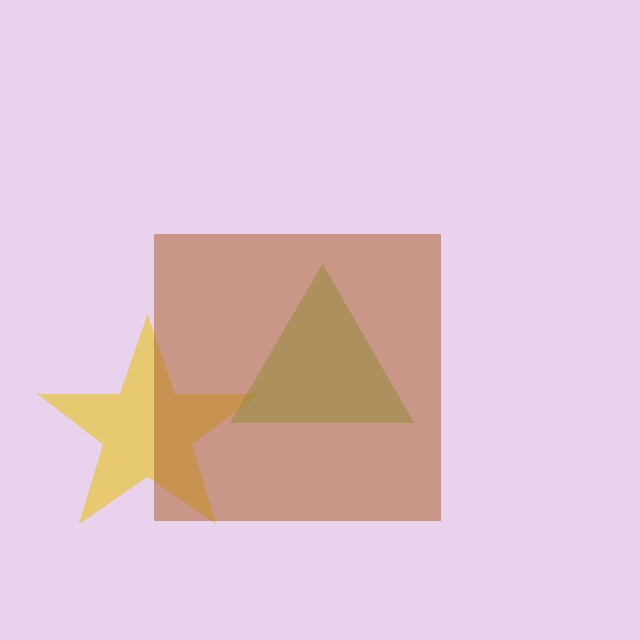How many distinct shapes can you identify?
There are 3 distinct shapes: a yellow star, a lime triangle, a brown square.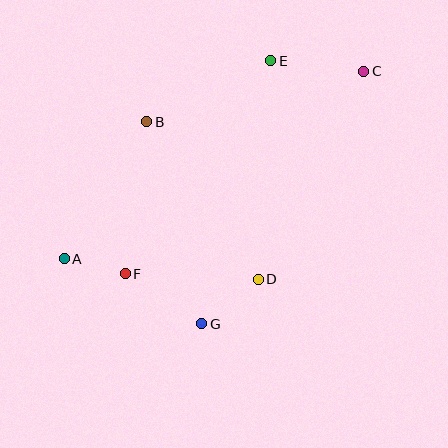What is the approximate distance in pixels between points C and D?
The distance between C and D is approximately 233 pixels.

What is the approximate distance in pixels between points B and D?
The distance between B and D is approximately 193 pixels.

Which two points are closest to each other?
Points A and F are closest to each other.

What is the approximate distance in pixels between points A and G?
The distance between A and G is approximately 152 pixels.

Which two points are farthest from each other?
Points A and C are farthest from each other.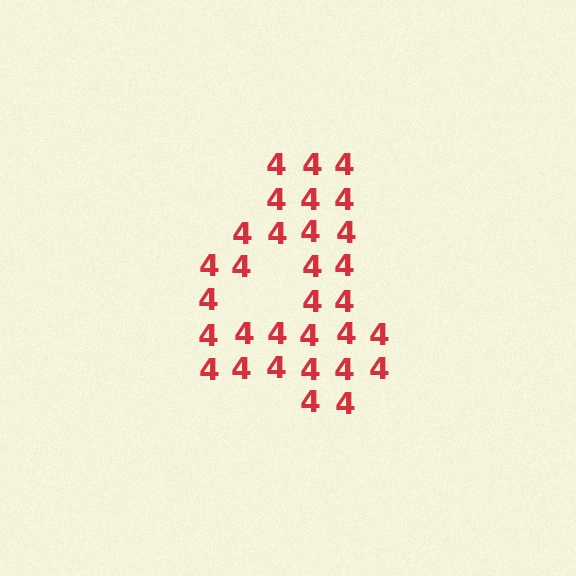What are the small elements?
The small elements are digit 4's.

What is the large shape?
The large shape is the digit 4.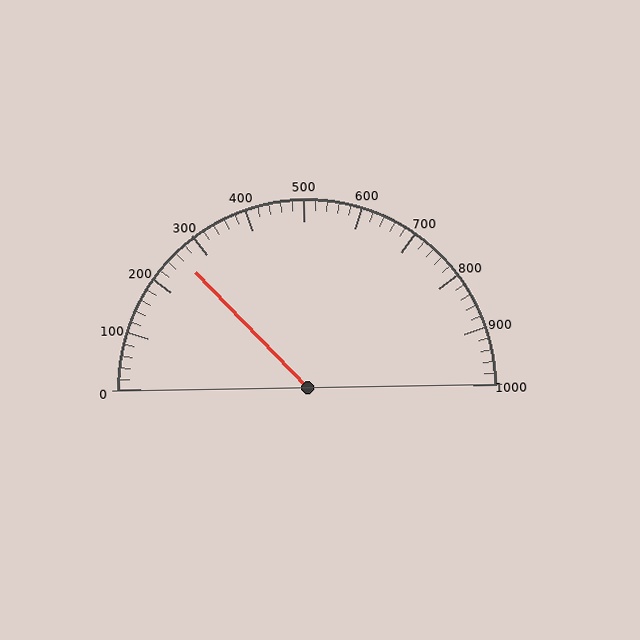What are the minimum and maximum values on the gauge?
The gauge ranges from 0 to 1000.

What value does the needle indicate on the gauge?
The needle indicates approximately 260.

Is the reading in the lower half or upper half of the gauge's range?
The reading is in the lower half of the range (0 to 1000).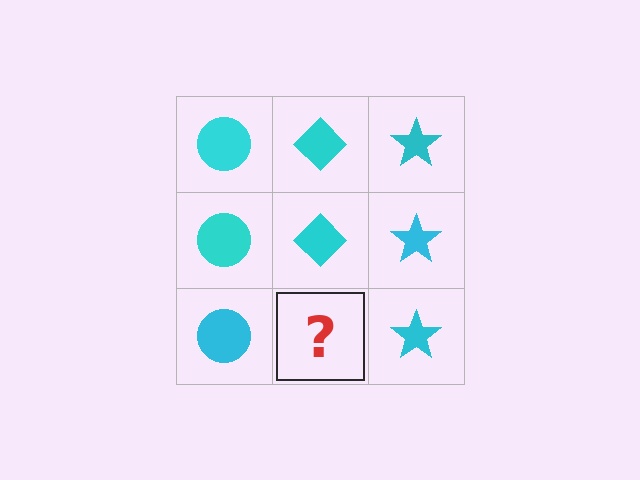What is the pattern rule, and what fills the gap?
The rule is that each column has a consistent shape. The gap should be filled with a cyan diamond.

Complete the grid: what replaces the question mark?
The question mark should be replaced with a cyan diamond.